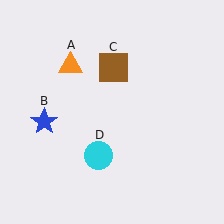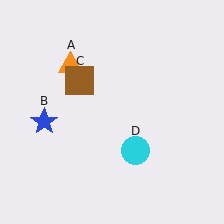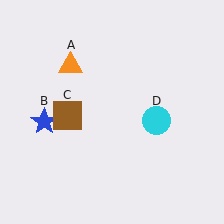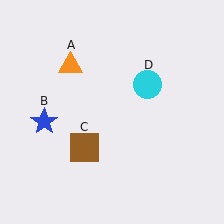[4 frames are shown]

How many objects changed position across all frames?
2 objects changed position: brown square (object C), cyan circle (object D).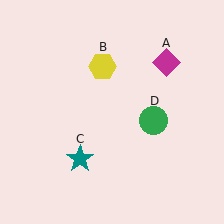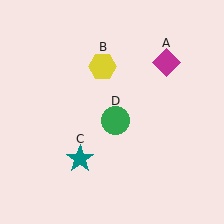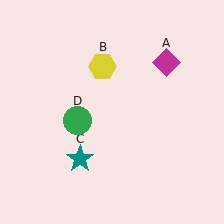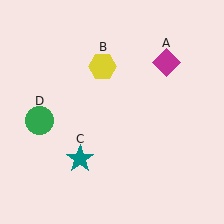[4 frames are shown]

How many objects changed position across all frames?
1 object changed position: green circle (object D).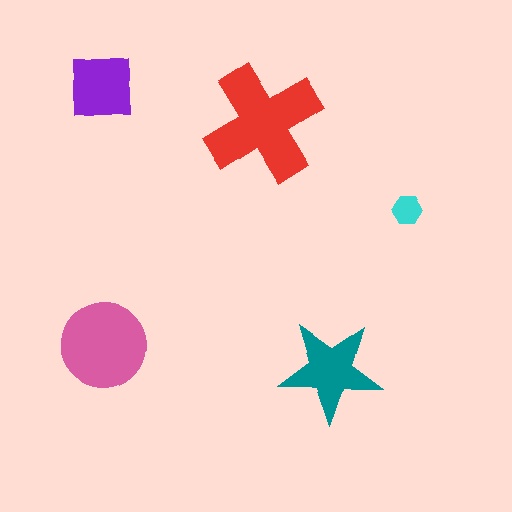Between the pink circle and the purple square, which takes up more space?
The pink circle.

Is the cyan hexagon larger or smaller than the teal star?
Smaller.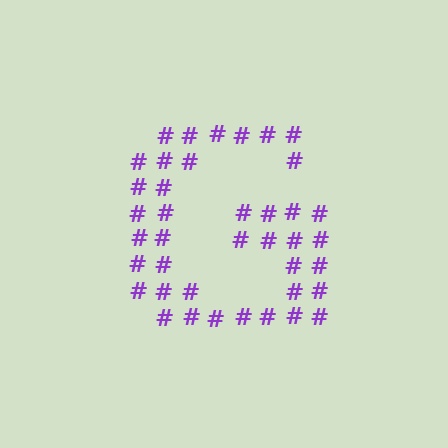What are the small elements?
The small elements are hash symbols.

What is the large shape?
The large shape is the letter G.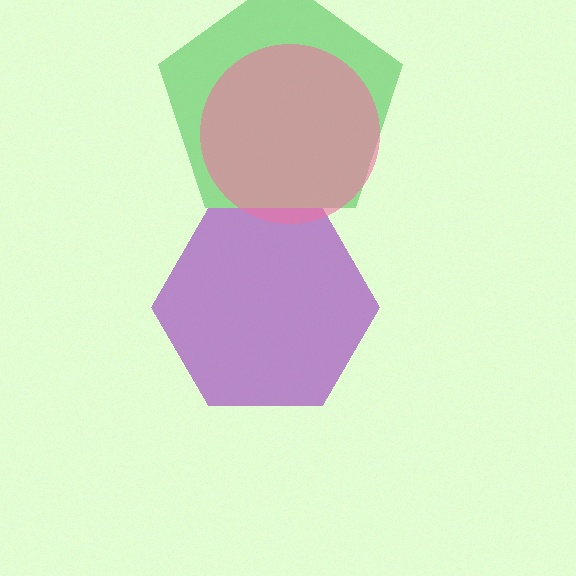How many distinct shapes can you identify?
There are 3 distinct shapes: a green pentagon, a purple hexagon, a pink circle.